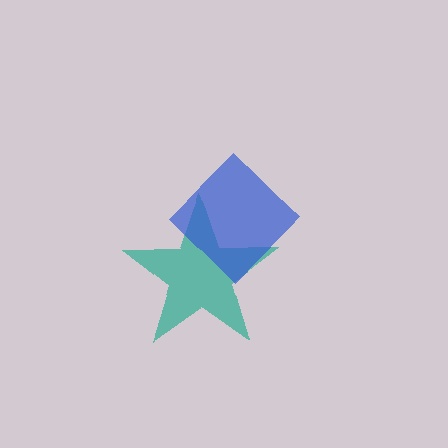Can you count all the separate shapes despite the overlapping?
Yes, there are 2 separate shapes.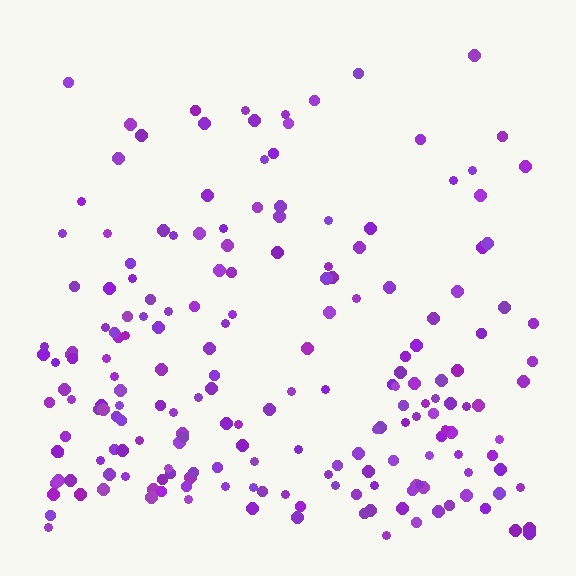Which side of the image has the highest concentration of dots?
The bottom.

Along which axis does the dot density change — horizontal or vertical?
Vertical.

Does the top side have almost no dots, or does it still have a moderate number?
Still a moderate number, just noticeably fewer than the bottom.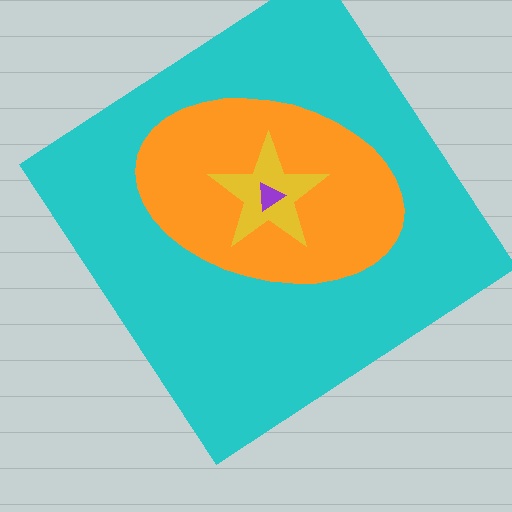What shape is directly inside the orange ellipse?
The yellow star.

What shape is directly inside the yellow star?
The purple triangle.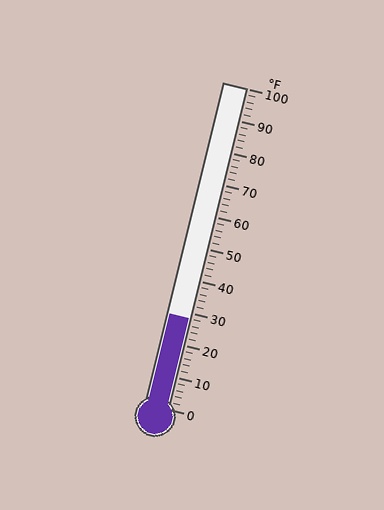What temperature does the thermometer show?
The thermometer shows approximately 28°F.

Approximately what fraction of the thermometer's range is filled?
The thermometer is filled to approximately 30% of its range.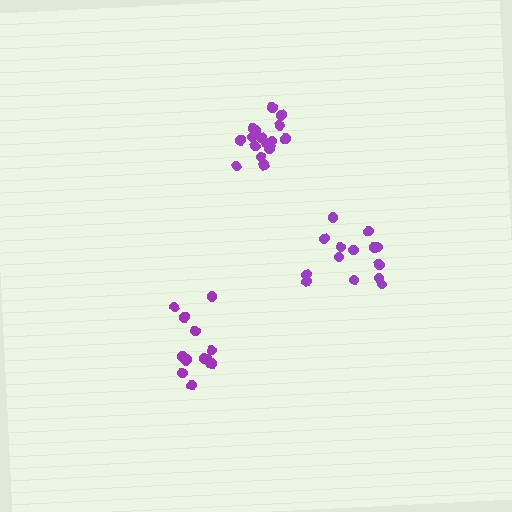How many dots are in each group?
Group 1: 12 dots, Group 2: 17 dots, Group 3: 14 dots (43 total).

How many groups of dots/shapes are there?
There are 3 groups.